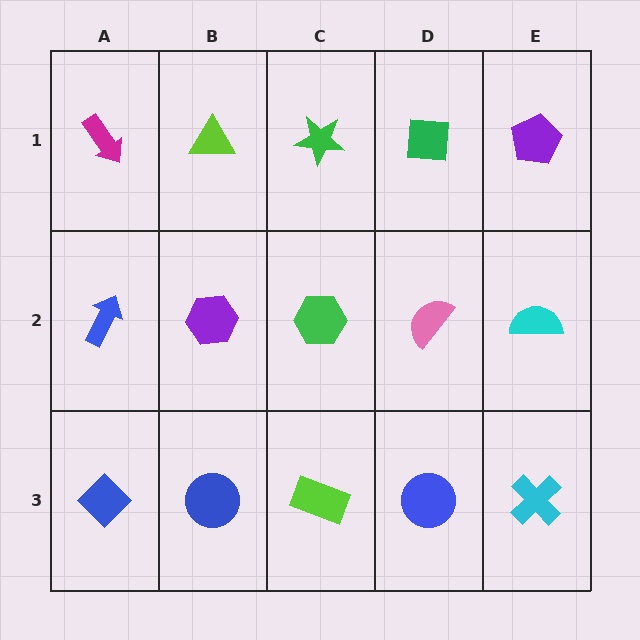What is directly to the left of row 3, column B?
A blue diamond.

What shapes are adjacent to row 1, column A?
A blue arrow (row 2, column A), a lime triangle (row 1, column B).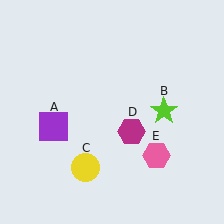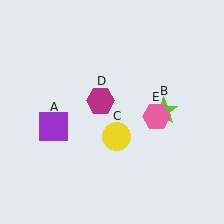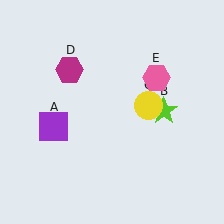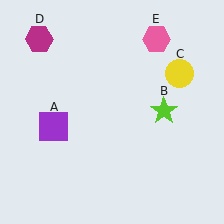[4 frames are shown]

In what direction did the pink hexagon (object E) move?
The pink hexagon (object E) moved up.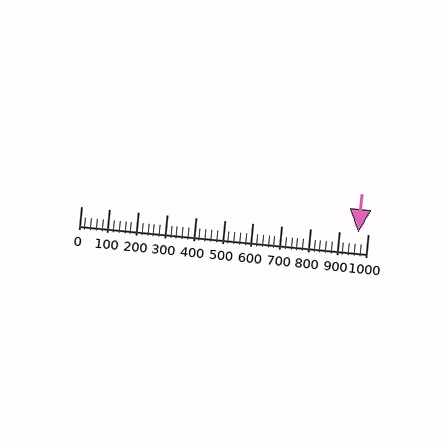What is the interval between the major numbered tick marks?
The major tick marks are spaced 100 units apart.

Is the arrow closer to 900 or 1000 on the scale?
The arrow is closer to 1000.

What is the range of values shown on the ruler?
The ruler shows values from 0 to 1000.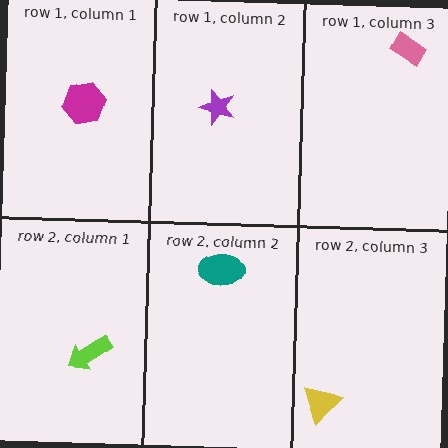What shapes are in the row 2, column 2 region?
The teal ellipse.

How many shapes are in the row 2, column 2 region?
1.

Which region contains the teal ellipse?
The row 2, column 2 region.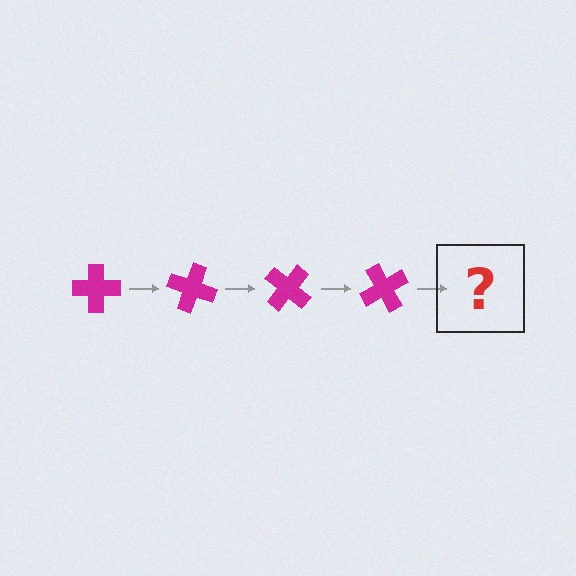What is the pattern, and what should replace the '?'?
The pattern is that the cross rotates 20 degrees each step. The '?' should be a magenta cross rotated 80 degrees.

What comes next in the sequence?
The next element should be a magenta cross rotated 80 degrees.